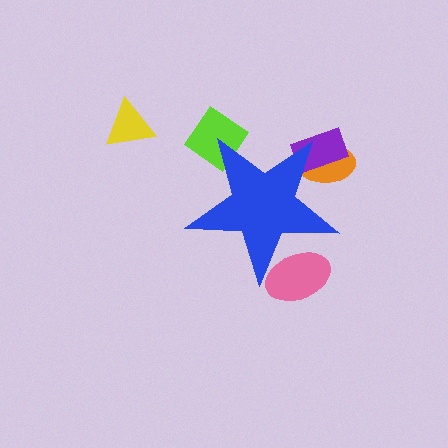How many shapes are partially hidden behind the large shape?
4 shapes are partially hidden.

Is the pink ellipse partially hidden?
Yes, the pink ellipse is partially hidden behind the blue star.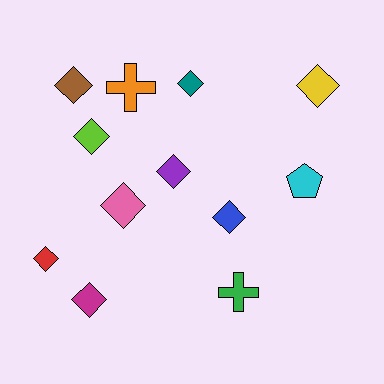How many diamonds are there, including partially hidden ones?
There are 9 diamonds.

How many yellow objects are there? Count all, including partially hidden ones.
There is 1 yellow object.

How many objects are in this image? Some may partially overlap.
There are 12 objects.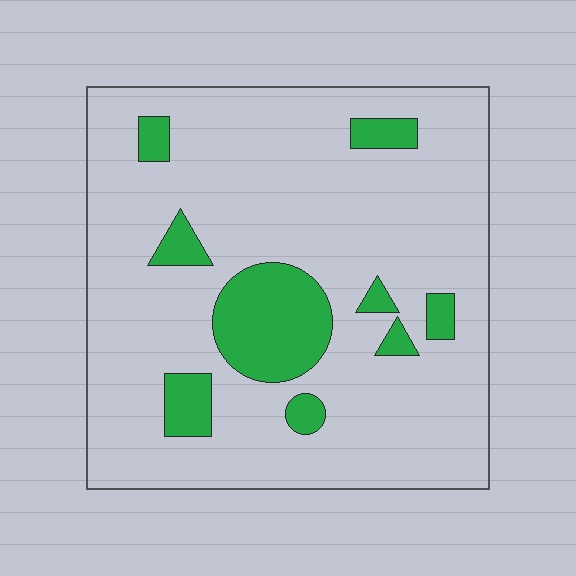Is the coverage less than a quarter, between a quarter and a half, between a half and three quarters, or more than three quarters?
Less than a quarter.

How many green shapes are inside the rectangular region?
9.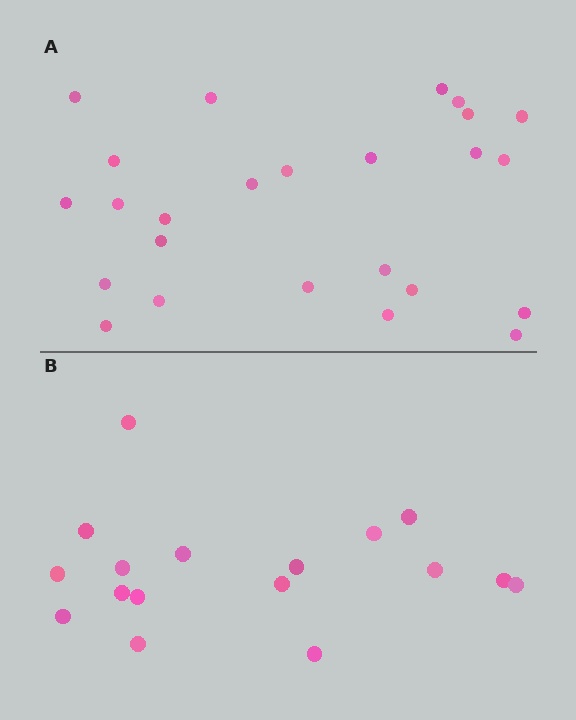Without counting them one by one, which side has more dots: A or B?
Region A (the top region) has more dots.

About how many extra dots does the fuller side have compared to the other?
Region A has roughly 8 or so more dots than region B.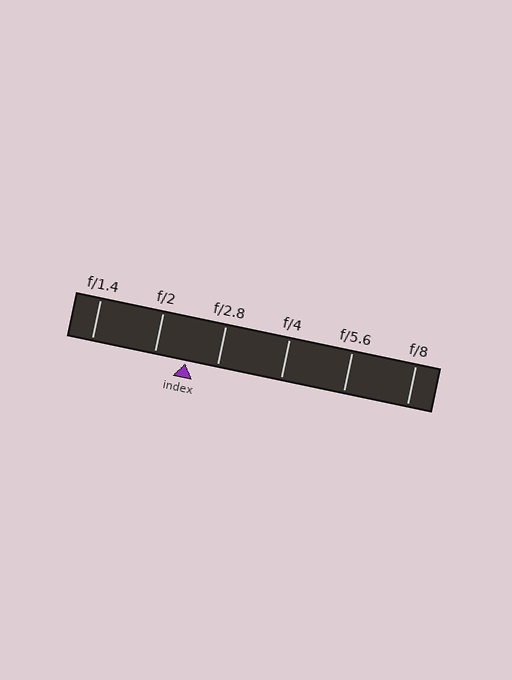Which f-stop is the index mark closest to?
The index mark is closest to f/2.8.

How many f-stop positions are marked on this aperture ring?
There are 6 f-stop positions marked.